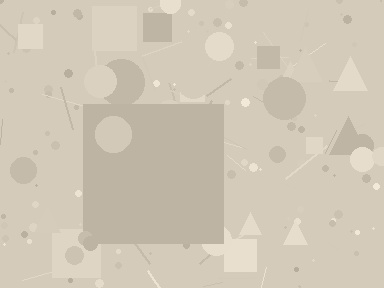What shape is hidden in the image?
A square is hidden in the image.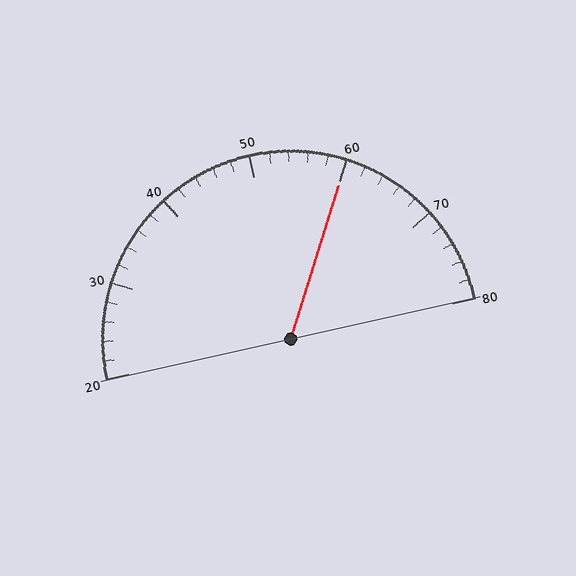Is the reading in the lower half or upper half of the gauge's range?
The reading is in the upper half of the range (20 to 80).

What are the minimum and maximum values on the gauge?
The gauge ranges from 20 to 80.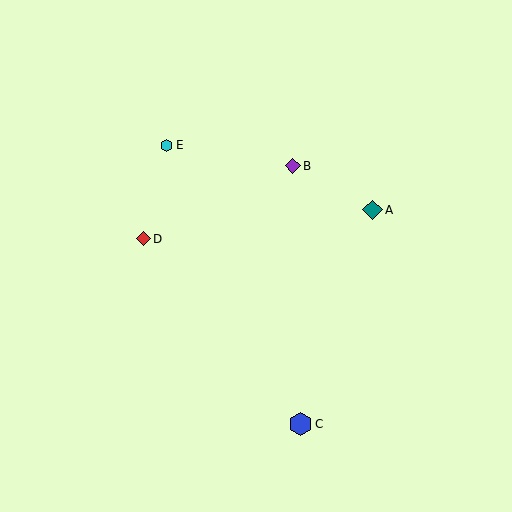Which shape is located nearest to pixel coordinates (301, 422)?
The blue hexagon (labeled C) at (300, 424) is nearest to that location.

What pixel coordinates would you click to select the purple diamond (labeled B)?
Click at (293, 166) to select the purple diamond B.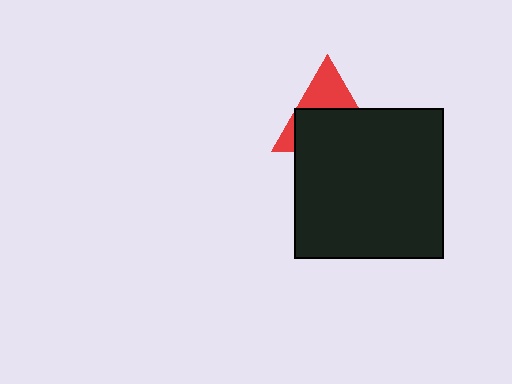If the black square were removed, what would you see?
You would see the complete red triangle.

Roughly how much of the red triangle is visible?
A small part of it is visible (roughly 38%).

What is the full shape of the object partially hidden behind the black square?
The partially hidden object is a red triangle.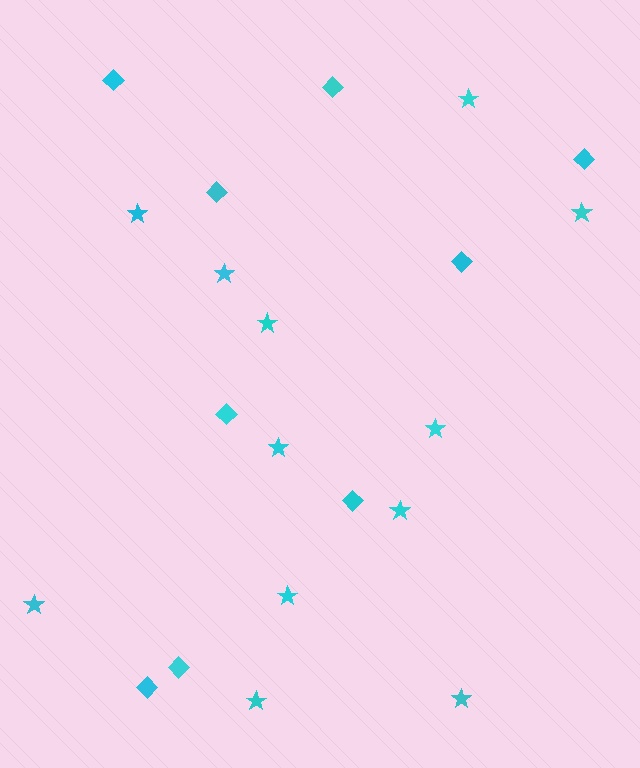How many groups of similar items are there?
There are 2 groups: one group of stars (12) and one group of diamonds (9).